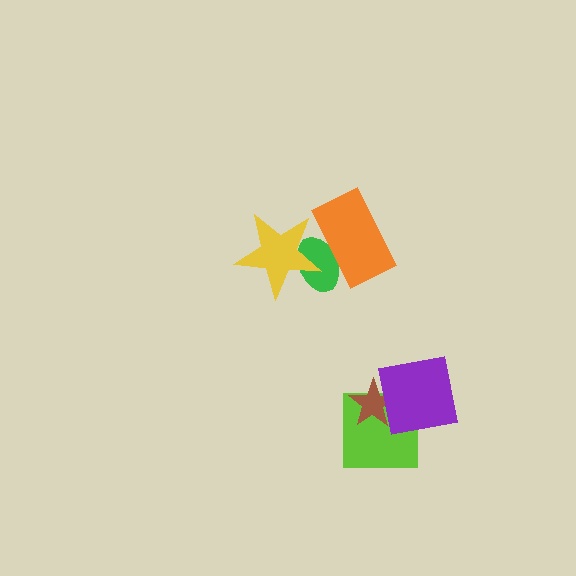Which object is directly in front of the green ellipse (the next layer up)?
The yellow star is directly in front of the green ellipse.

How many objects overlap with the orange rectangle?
2 objects overlap with the orange rectangle.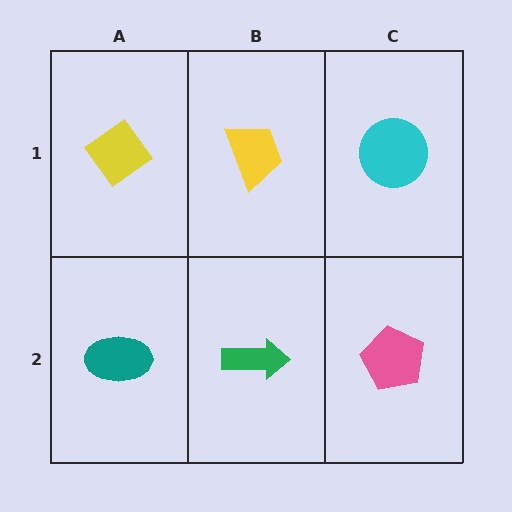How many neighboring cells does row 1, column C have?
2.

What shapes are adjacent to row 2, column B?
A yellow trapezoid (row 1, column B), a teal ellipse (row 2, column A), a pink pentagon (row 2, column C).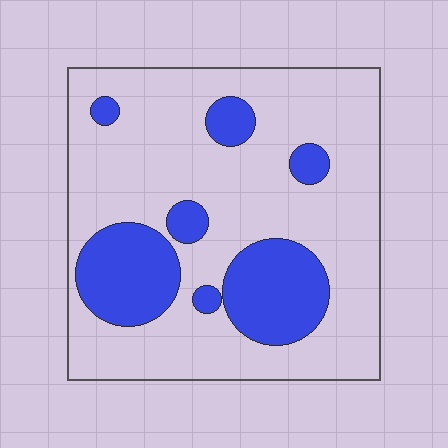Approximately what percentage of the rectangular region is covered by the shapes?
Approximately 25%.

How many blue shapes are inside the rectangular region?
7.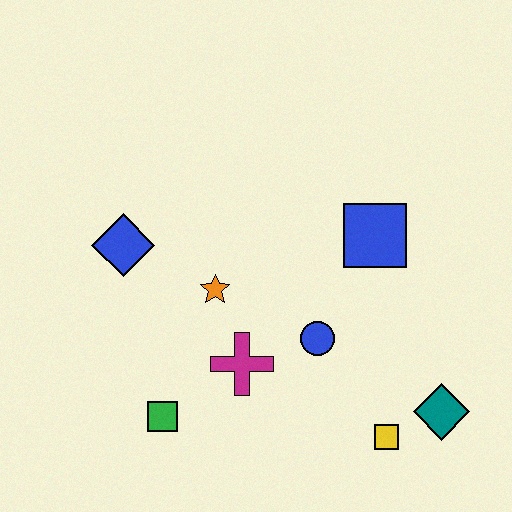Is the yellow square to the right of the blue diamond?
Yes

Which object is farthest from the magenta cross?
The teal diamond is farthest from the magenta cross.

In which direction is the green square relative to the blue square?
The green square is to the left of the blue square.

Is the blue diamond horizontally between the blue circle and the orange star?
No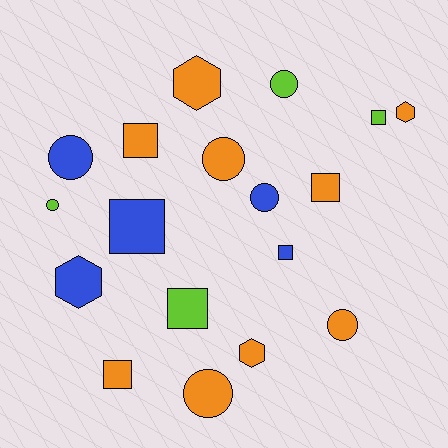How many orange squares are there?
There are 3 orange squares.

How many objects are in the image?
There are 18 objects.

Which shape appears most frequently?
Circle, with 7 objects.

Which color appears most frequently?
Orange, with 9 objects.